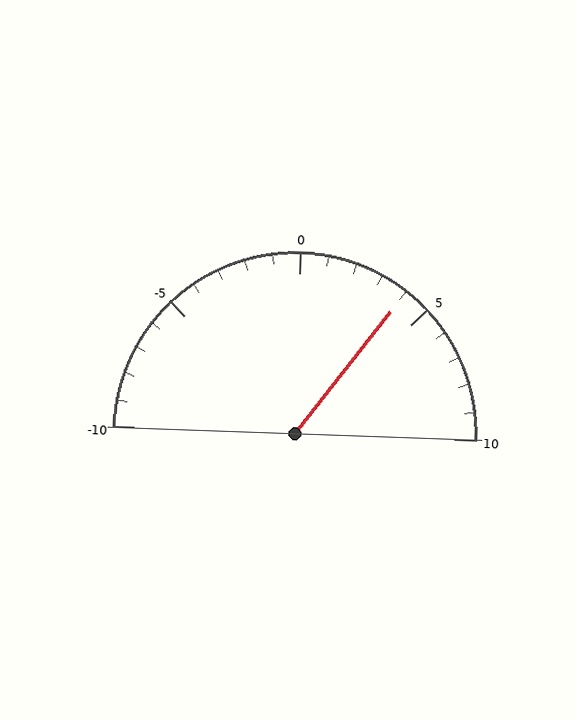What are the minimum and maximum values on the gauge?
The gauge ranges from -10 to 10.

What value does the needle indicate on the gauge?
The needle indicates approximately 4.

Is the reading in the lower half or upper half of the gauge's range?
The reading is in the upper half of the range (-10 to 10).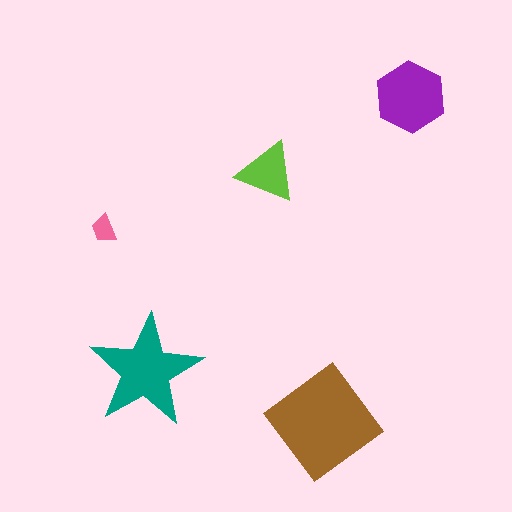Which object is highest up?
The purple hexagon is topmost.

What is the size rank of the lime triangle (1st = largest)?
4th.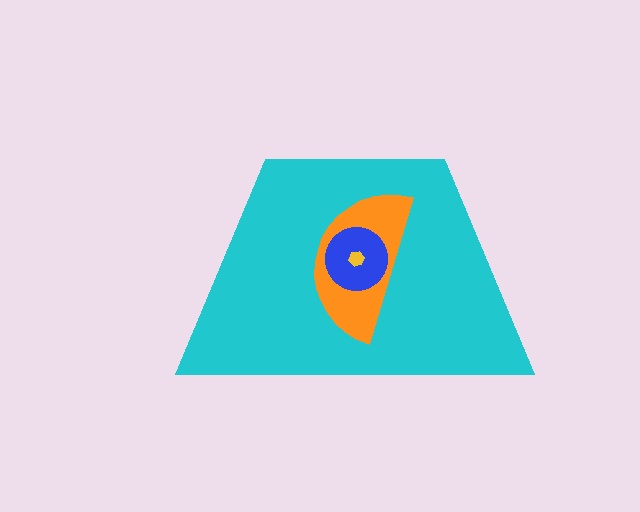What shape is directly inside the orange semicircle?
The blue circle.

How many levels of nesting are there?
4.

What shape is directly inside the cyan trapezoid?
The orange semicircle.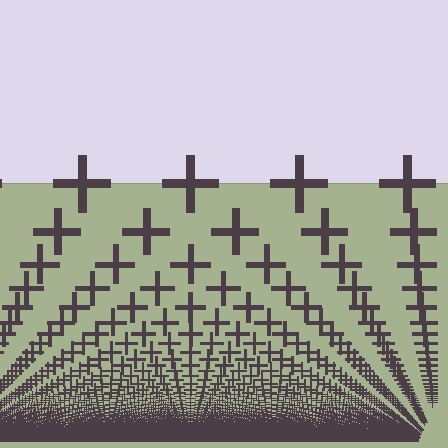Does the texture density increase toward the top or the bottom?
Density increases toward the bottom.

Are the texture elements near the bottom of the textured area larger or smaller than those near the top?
Smaller. The gradient is inverted — elements near the bottom are smaller and denser.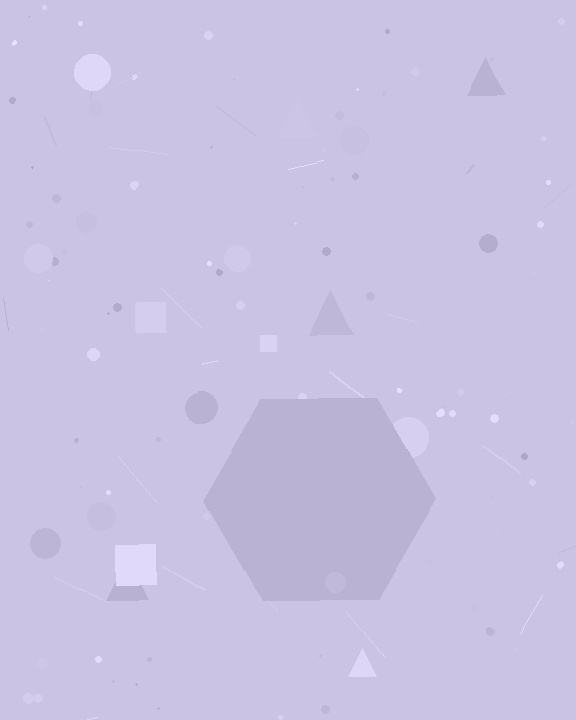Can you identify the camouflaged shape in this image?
The camouflaged shape is a hexagon.